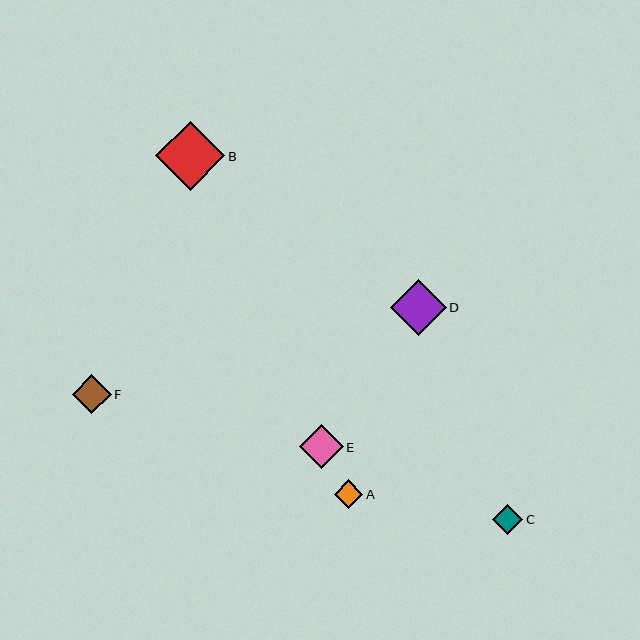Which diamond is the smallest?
Diamond A is the smallest with a size of approximately 29 pixels.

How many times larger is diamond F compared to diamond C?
Diamond F is approximately 1.3 times the size of diamond C.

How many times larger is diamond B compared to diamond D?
Diamond B is approximately 1.2 times the size of diamond D.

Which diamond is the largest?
Diamond B is the largest with a size of approximately 69 pixels.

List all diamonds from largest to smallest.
From largest to smallest: B, D, E, F, C, A.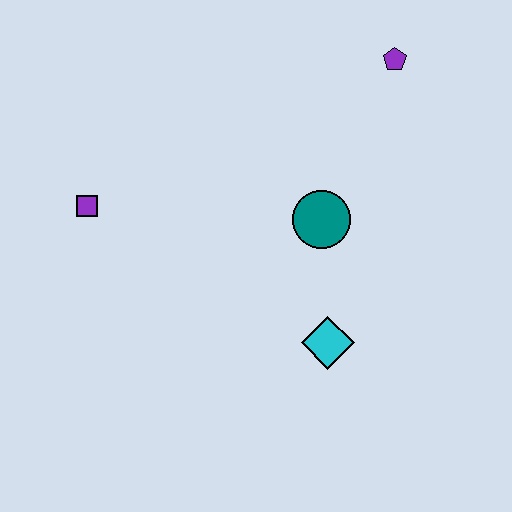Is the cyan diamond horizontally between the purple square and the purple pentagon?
Yes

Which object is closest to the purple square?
The teal circle is closest to the purple square.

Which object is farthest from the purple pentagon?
The purple square is farthest from the purple pentagon.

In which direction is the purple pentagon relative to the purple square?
The purple pentagon is to the right of the purple square.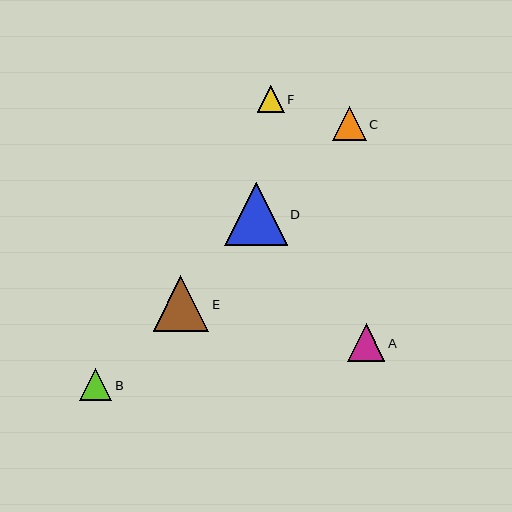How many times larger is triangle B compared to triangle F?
Triangle B is approximately 1.2 times the size of triangle F.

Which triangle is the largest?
Triangle D is the largest with a size of approximately 63 pixels.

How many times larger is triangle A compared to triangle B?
Triangle A is approximately 1.2 times the size of triangle B.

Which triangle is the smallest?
Triangle F is the smallest with a size of approximately 27 pixels.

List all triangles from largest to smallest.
From largest to smallest: D, E, A, C, B, F.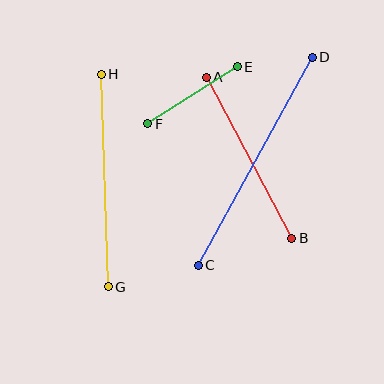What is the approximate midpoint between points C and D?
The midpoint is at approximately (255, 161) pixels.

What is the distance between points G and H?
The distance is approximately 213 pixels.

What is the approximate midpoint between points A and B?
The midpoint is at approximately (249, 158) pixels.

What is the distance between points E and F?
The distance is approximately 106 pixels.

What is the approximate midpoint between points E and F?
The midpoint is at approximately (192, 95) pixels.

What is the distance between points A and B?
The distance is approximately 182 pixels.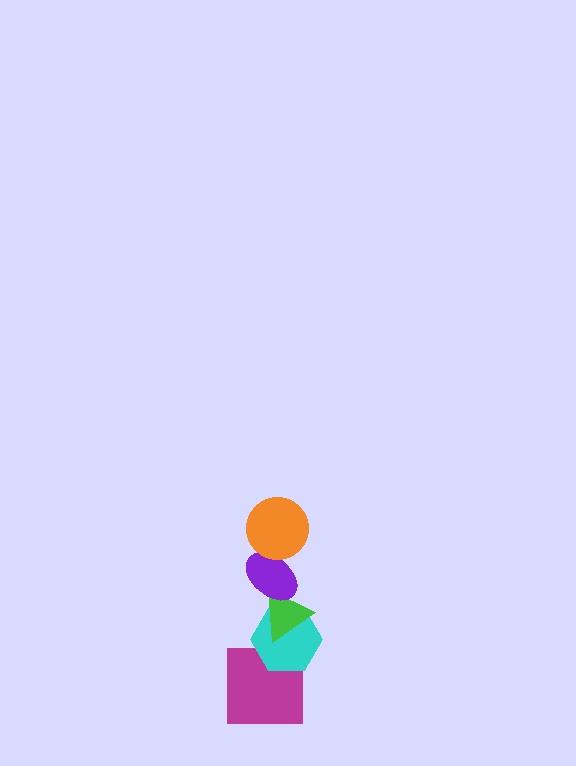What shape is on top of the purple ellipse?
The orange circle is on top of the purple ellipse.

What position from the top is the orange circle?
The orange circle is 1st from the top.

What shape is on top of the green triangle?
The purple ellipse is on top of the green triangle.